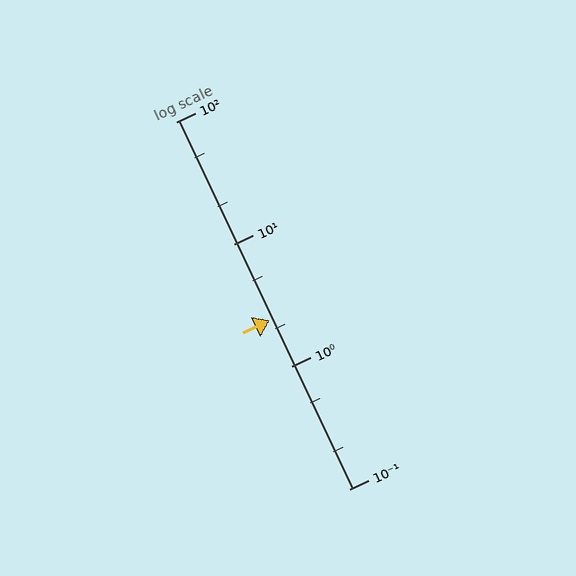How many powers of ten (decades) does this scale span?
The scale spans 3 decades, from 0.1 to 100.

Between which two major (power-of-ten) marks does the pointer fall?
The pointer is between 1 and 10.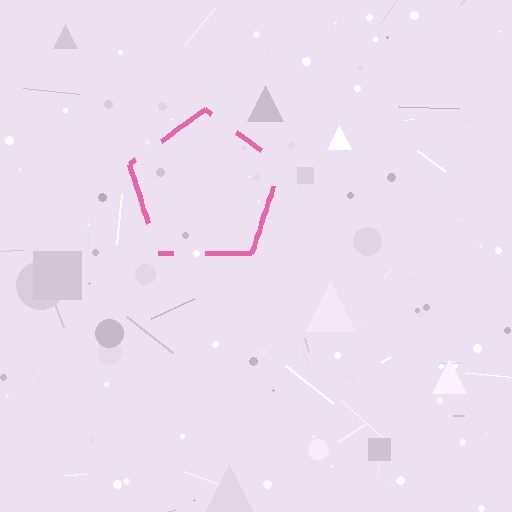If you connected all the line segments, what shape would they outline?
They would outline a pentagon.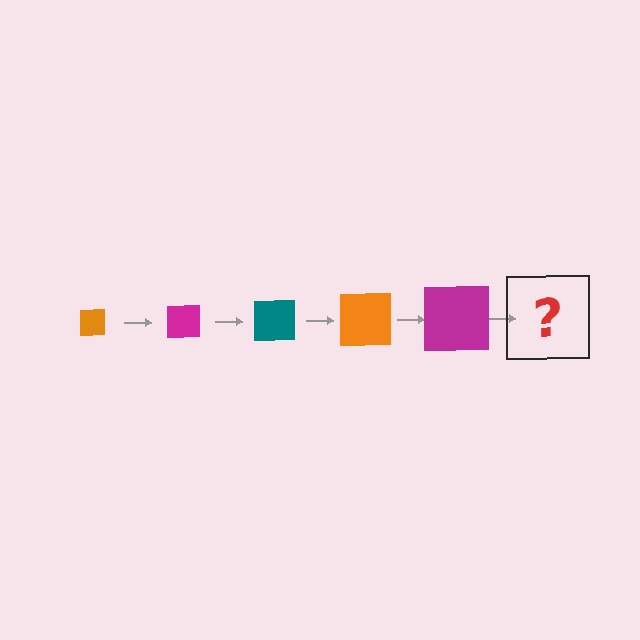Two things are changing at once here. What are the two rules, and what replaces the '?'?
The two rules are that the square grows larger each step and the color cycles through orange, magenta, and teal. The '?' should be a teal square, larger than the previous one.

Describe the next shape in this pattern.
It should be a teal square, larger than the previous one.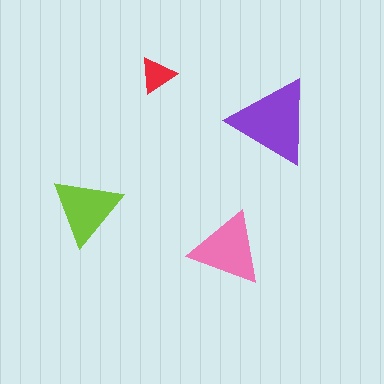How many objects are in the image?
There are 4 objects in the image.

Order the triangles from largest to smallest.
the purple one, the pink one, the lime one, the red one.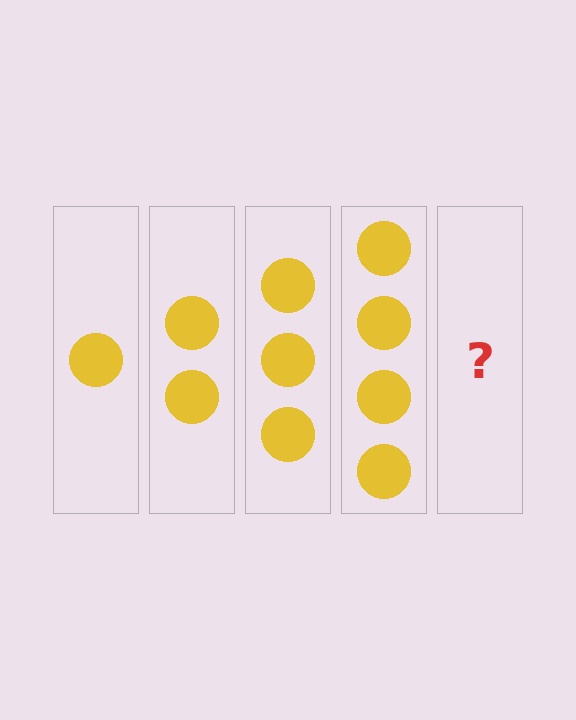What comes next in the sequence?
The next element should be 5 circles.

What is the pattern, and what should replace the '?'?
The pattern is that each step adds one more circle. The '?' should be 5 circles.